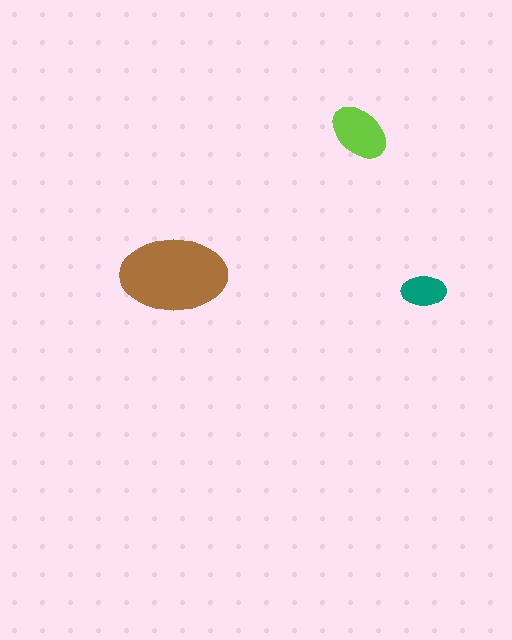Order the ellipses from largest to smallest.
the brown one, the lime one, the teal one.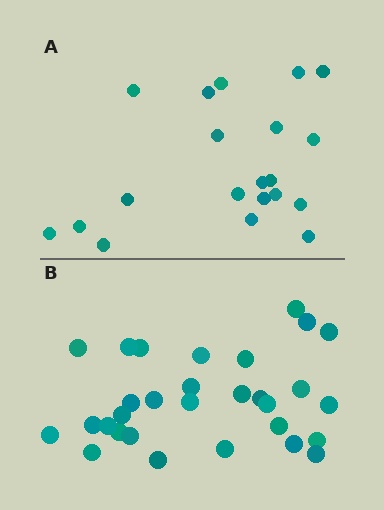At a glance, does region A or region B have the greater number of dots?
Region B (the bottom region) has more dots.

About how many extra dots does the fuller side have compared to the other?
Region B has roughly 10 or so more dots than region A.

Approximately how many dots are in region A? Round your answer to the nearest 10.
About 20 dots.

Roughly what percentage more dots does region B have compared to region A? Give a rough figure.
About 50% more.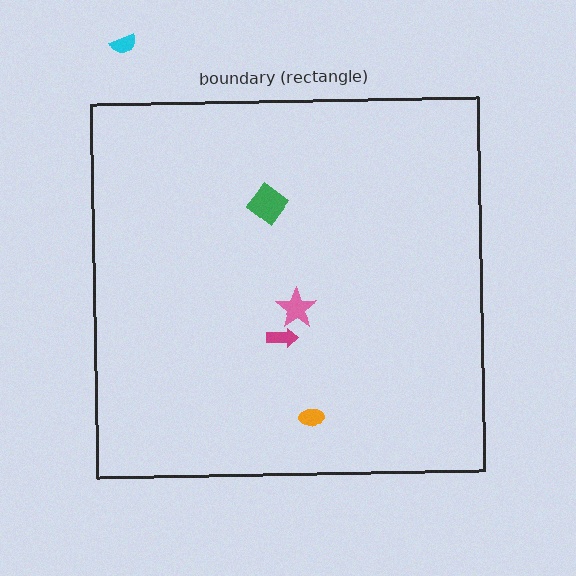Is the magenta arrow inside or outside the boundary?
Inside.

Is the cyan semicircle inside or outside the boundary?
Outside.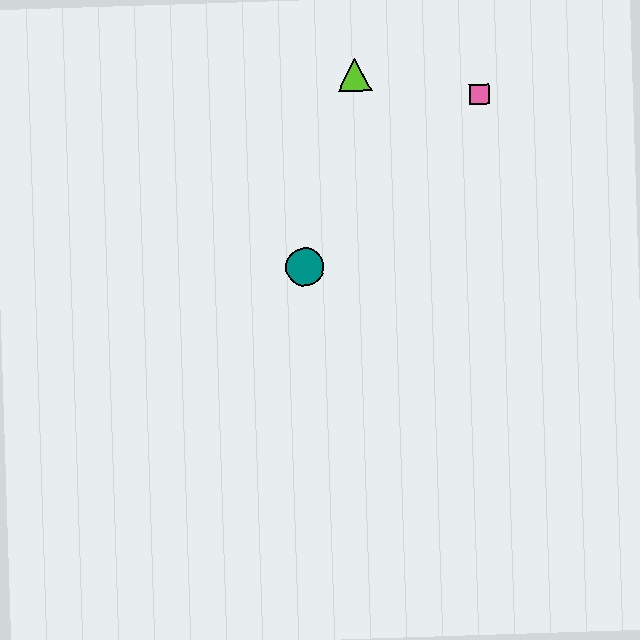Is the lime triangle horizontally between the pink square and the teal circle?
Yes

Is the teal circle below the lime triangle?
Yes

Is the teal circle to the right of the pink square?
No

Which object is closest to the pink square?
The lime triangle is closest to the pink square.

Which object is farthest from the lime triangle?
The teal circle is farthest from the lime triangle.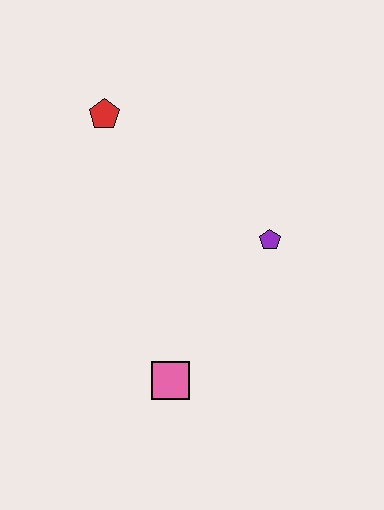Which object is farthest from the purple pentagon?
The red pentagon is farthest from the purple pentagon.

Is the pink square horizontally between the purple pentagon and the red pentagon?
Yes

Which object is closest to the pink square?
The purple pentagon is closest to the pink square.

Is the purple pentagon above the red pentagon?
No